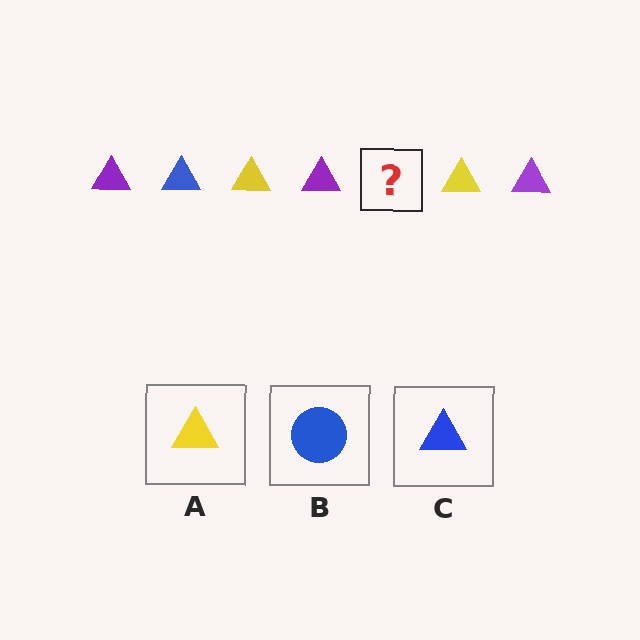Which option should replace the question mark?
Option C.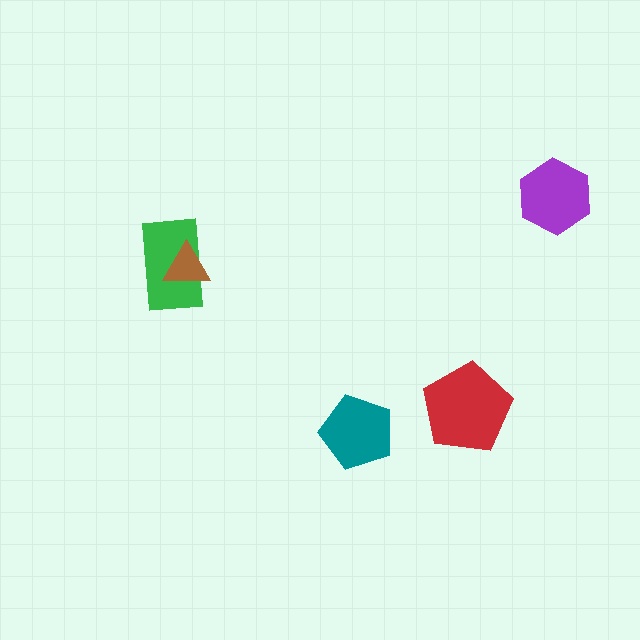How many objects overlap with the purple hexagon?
0 objects overlap with the purple hexagon.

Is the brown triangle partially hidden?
No, no other shape covers it.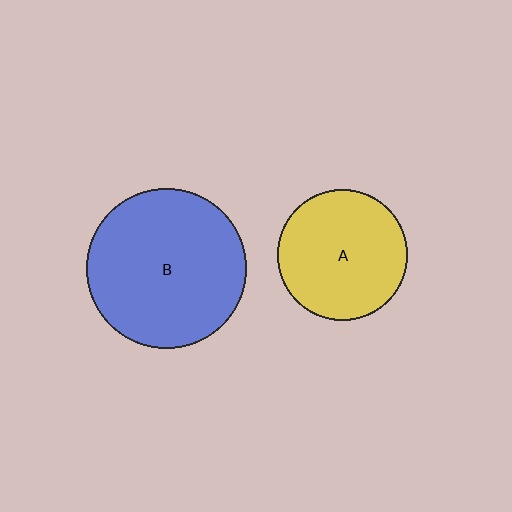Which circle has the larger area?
Circle B (blue).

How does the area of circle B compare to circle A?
Approximately 1.5 times.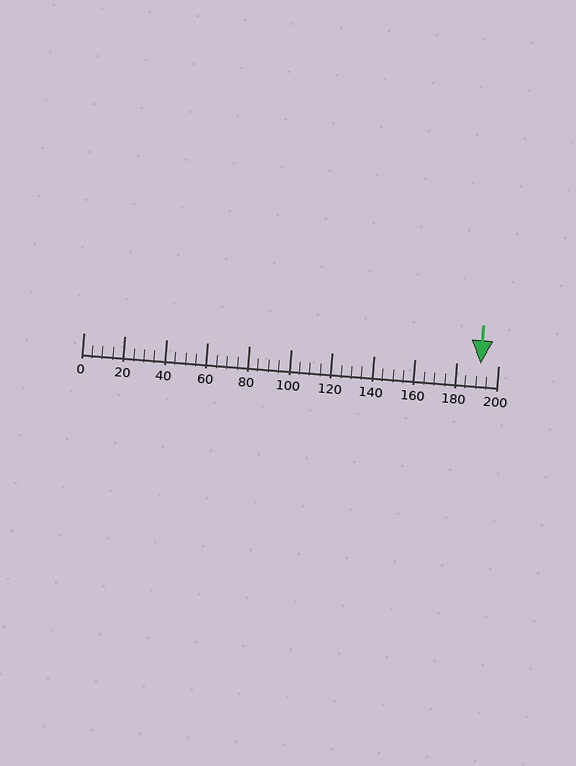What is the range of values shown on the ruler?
The ruler shows values from 0 to 200.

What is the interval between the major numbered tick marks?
The major tick marks are spaced 20 units apart.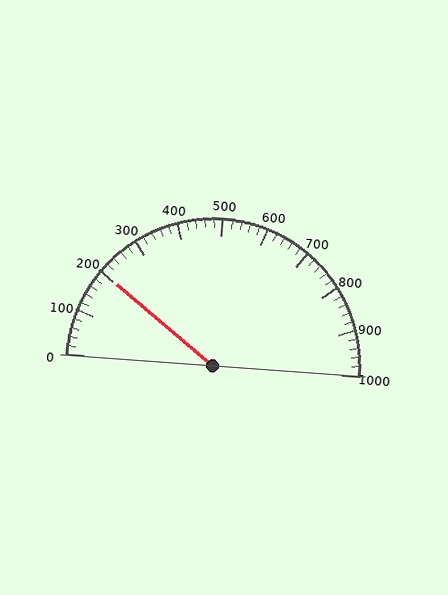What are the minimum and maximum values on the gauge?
The gauge ranges from 0 to 1000.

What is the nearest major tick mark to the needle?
The nearest major tick mark is 200.